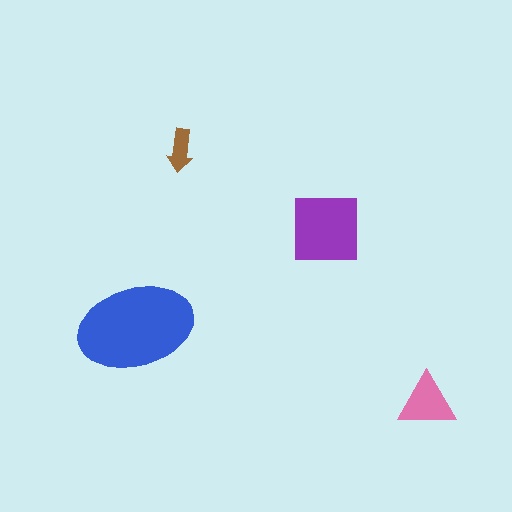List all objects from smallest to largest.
The brown arrow, the pink triangle, the purple square, the blue ellipse.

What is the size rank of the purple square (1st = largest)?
2nd.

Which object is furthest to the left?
The blue ellipse is leftmost.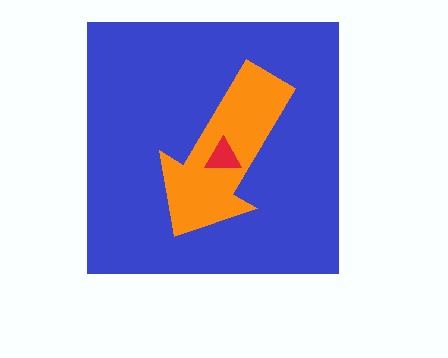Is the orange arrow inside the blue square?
Yes.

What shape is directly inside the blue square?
The orange arrow.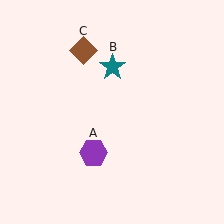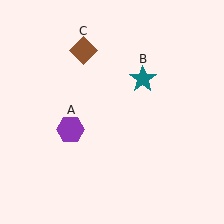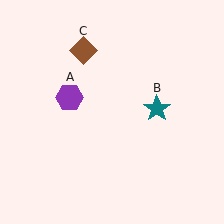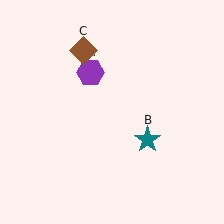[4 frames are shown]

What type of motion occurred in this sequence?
The purple hexagon (object A), teal star (object B) rotated clockwise around the center of the scene.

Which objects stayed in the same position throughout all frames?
Brown diamond (object C) remained stationary.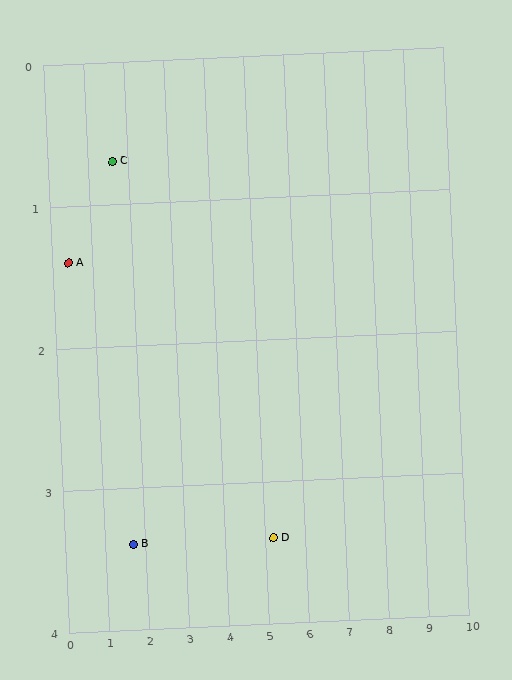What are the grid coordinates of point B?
Point B is at approximately (1.7, 3.4).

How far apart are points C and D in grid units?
Points C and D are about 4.5 grid units apart.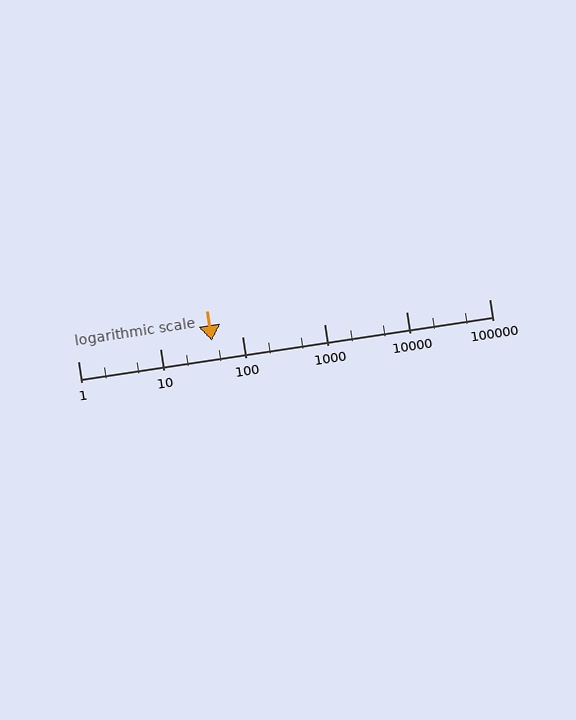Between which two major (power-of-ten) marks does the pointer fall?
The pointer is between 10 and 100.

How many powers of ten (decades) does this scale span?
The scale spans 5 decades, from 1 to 100000.